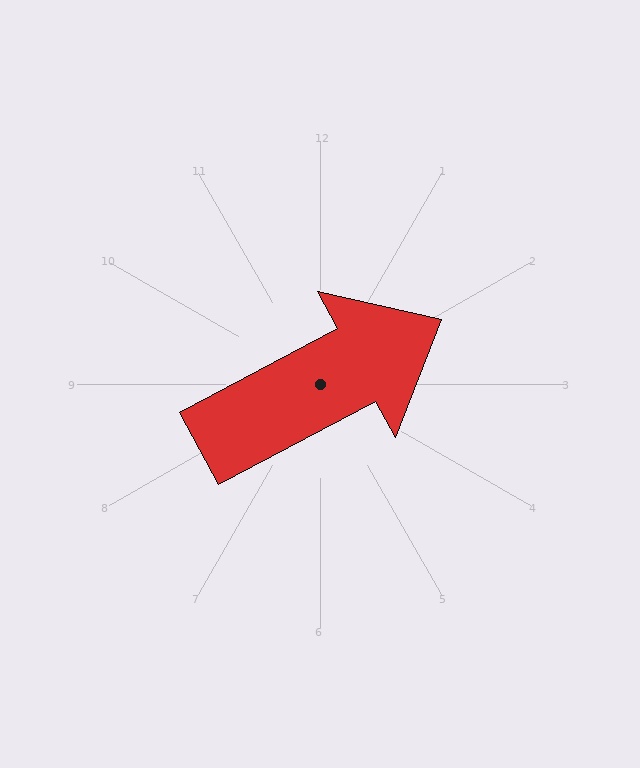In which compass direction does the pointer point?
Northeast.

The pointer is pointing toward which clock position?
Roughly 2 o'clock.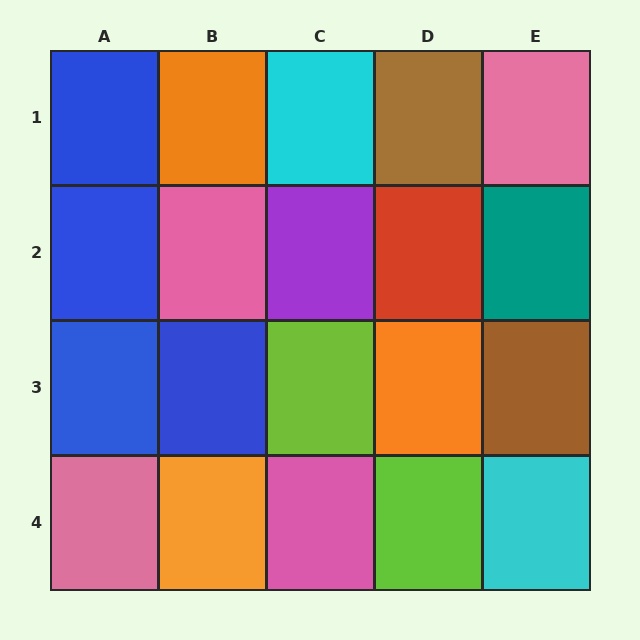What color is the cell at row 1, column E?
Pink.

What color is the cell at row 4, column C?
Pink.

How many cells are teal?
1 cell is teal.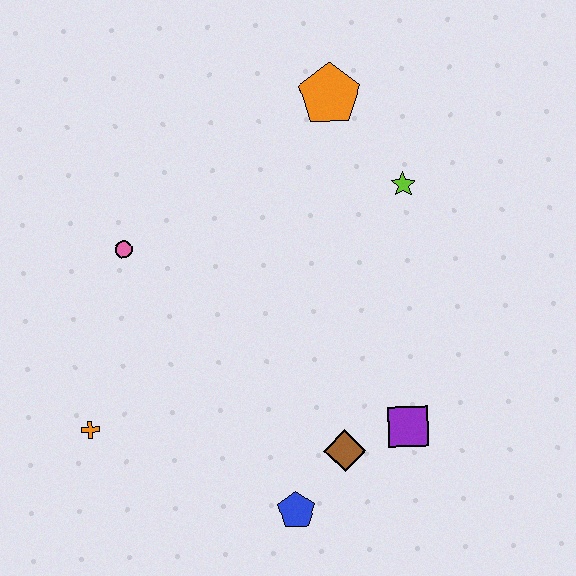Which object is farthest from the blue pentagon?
The orange pentagon is farthest from the blue pentagon.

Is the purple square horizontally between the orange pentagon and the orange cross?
No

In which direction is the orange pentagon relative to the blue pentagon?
The orange pentagon is above the blue pentagon.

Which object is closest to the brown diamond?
The purple square is closest to the brown diamond.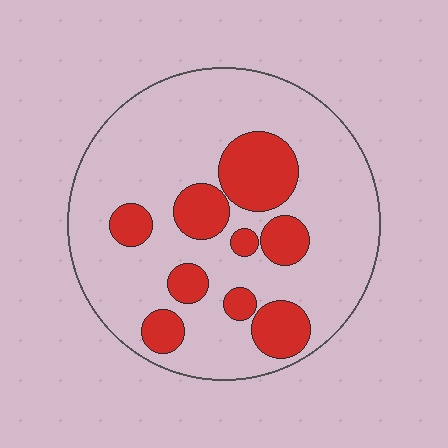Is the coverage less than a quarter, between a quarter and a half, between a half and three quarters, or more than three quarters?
Less than a quarter.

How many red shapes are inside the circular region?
9.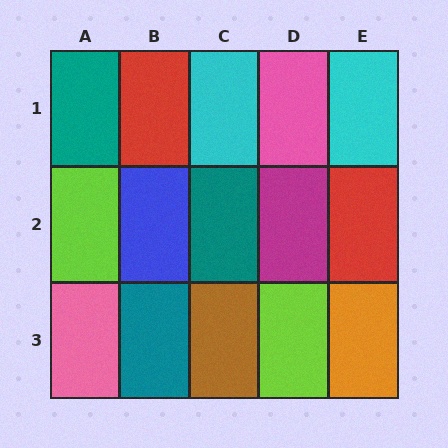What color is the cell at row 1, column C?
Cyan.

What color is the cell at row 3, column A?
Pink.